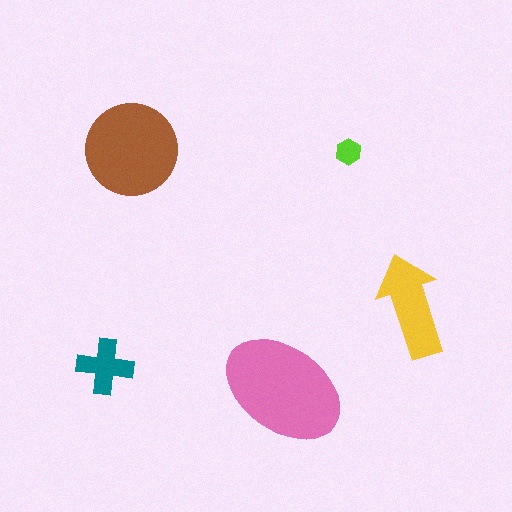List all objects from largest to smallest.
The pink ellipse, the brown circle, the yellow arrow, the teal cross, the lime hexagon.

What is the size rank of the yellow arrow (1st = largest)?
3rd.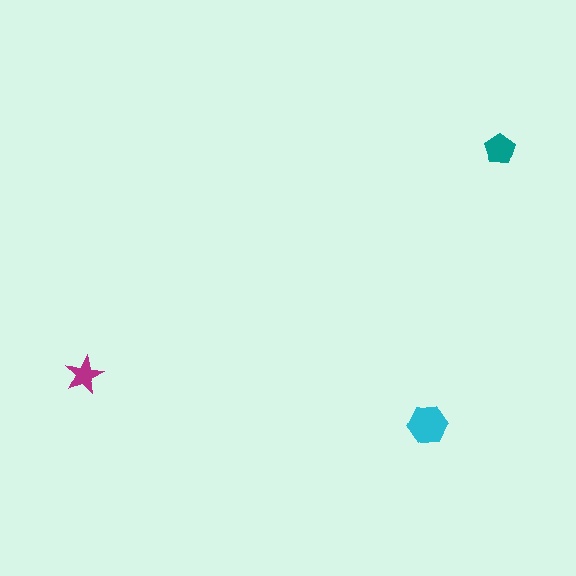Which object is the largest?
The cyan hexagon.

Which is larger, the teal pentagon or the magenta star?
The teal pentagon.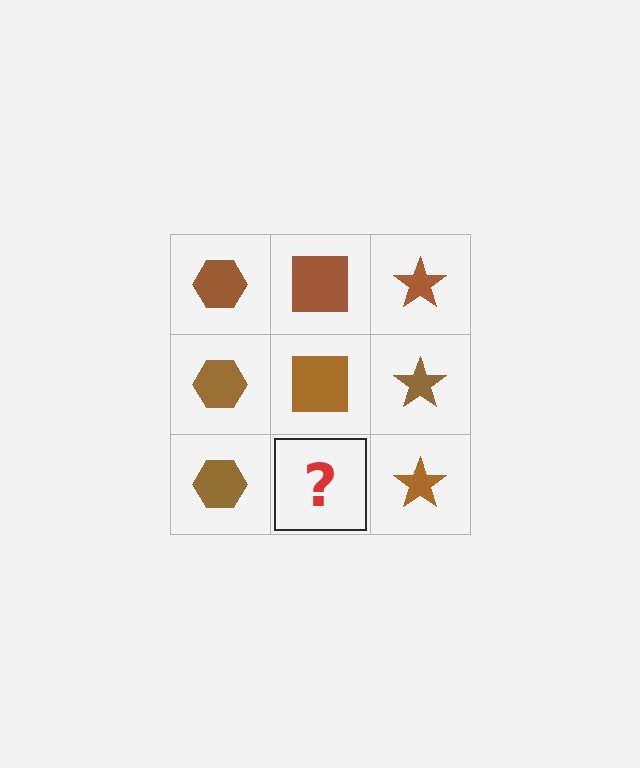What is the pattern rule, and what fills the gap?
The rule is that each column has a consistent shape. The gap should be filled with a brown square.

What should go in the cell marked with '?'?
The missing cell should contain a brown square.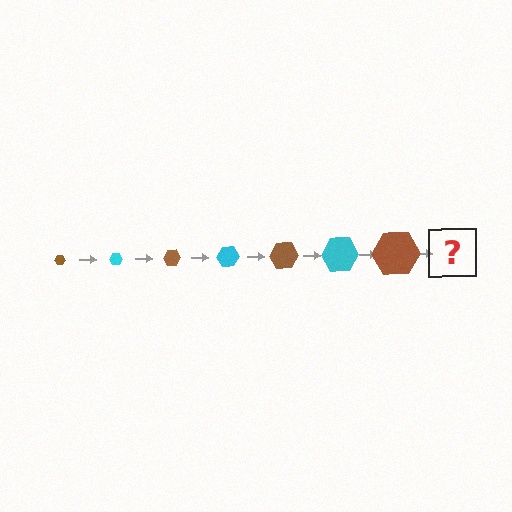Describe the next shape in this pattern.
It should be a cyan hexagon, larger than the previous one.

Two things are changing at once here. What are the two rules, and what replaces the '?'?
The two rules are that the hexagon grows larger each step and the color cycles through brown and cyan. The '?' should be a cyan hexagon, larger than the previous one.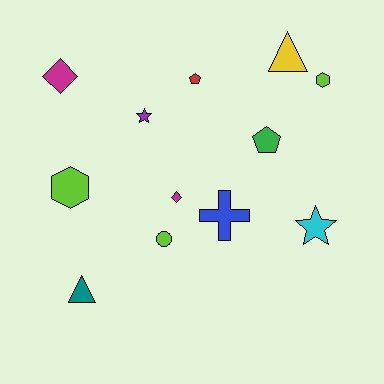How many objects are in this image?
There are 12 objects.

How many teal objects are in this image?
There is 1 teal object.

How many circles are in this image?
There is 1 circle.